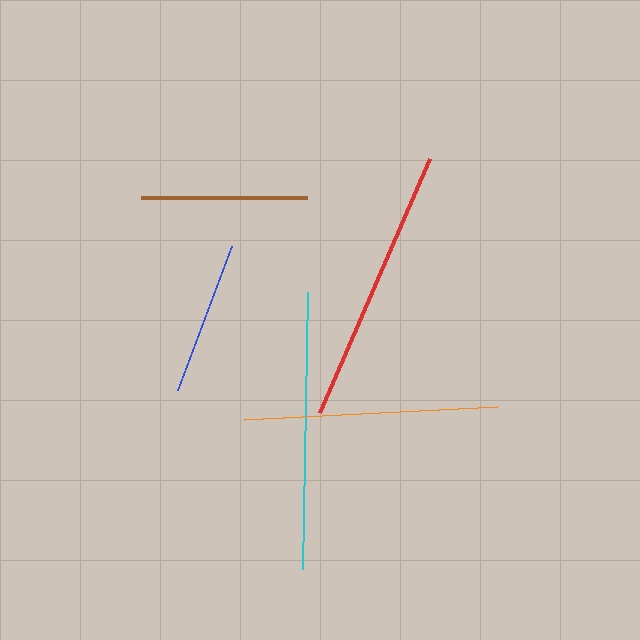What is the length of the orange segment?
The orange segment is approximately 253 pixels long.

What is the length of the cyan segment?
The cyan segment is approximately 277 pixels long.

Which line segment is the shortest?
The blue line is the shortest at approximately 154 pixels.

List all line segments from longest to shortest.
From longest to shortest: cyan, red, orange, brown, blue.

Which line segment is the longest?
The cyan line is the longest at approximately 277 pixels.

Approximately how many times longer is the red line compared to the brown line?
The red line is approximately 1.7 times the length of the brown line.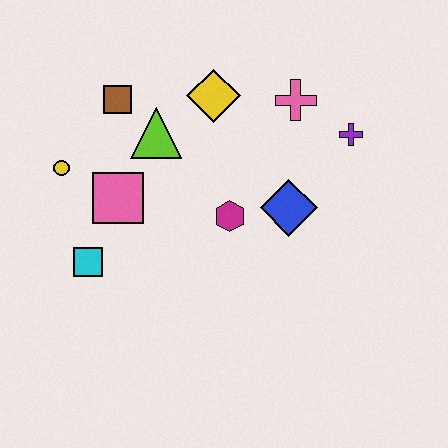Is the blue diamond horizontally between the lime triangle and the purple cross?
Yes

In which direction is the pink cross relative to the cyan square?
The pink cross is to the right of the cyan square.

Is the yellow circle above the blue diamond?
Yes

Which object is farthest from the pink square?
The purple cross is farthest from the pink square.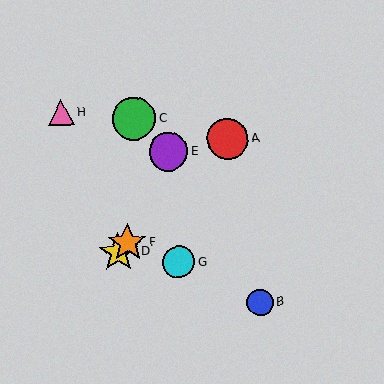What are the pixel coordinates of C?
Object C is at (134, 119).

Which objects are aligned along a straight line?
Objects A, D, F are aligned along a straight line.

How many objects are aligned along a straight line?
3 objects (A, D, F) are aligned along a straight line.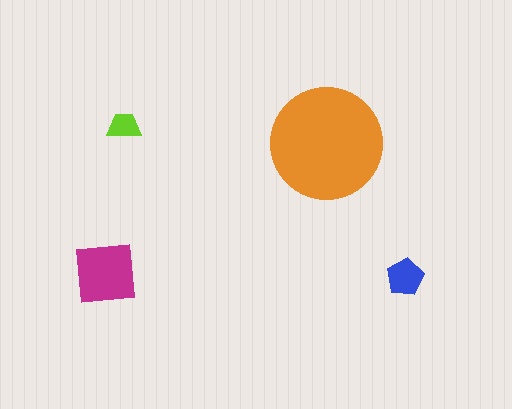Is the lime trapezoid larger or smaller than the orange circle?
Smaller.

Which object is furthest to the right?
The blue pentagon is rightmost.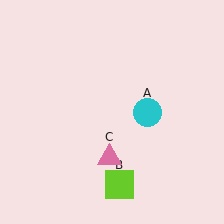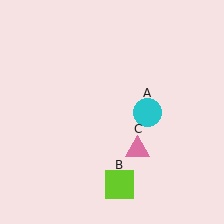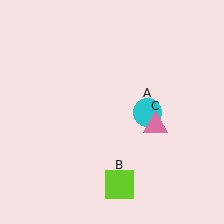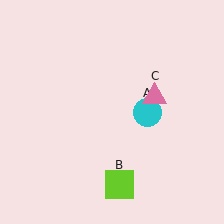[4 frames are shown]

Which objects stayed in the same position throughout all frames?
Cyan circle (object A) and lime square (object B) remained stationary.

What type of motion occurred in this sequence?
The pink triangle (object C) rotated counterclockwise around the center of the scene.